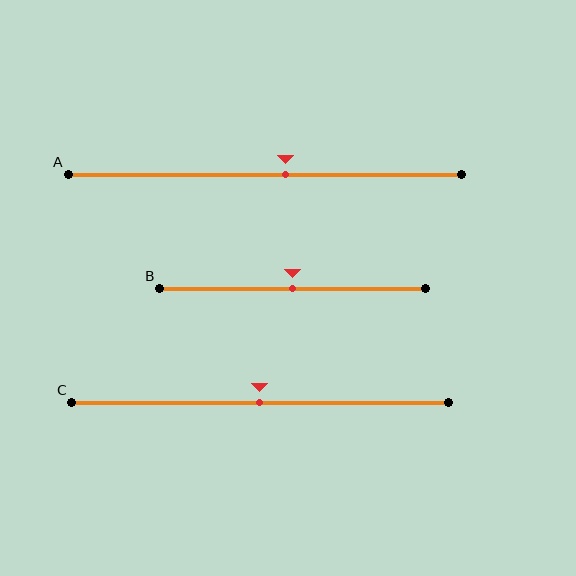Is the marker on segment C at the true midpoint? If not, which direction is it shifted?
Yes, the marker on segment C is at the true midpoint.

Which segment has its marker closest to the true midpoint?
Segment B has its marker closest to the true midpoint.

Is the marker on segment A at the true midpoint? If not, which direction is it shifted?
No, the marker on segment A is shifted to the right by about 5% of the segment length.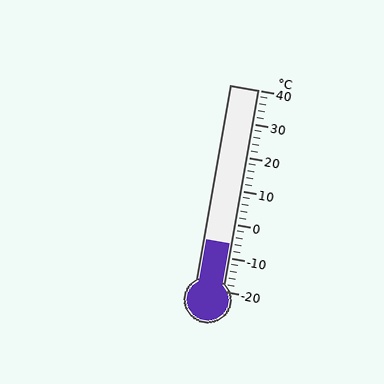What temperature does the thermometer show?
The thermometer shows approximately -6°C.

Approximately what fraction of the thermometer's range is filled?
The thermometer is filled to approximately 25% of its range.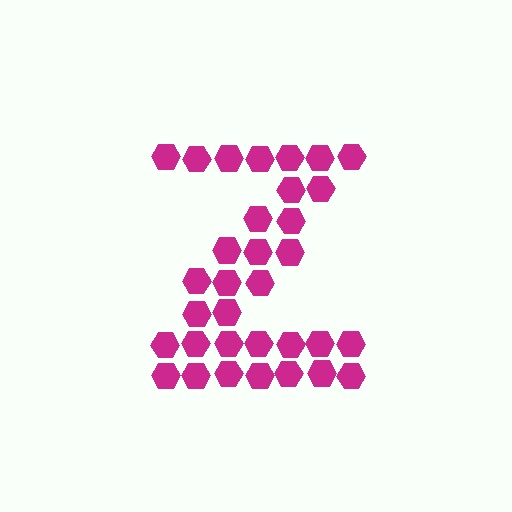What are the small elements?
The small elements are hexagons.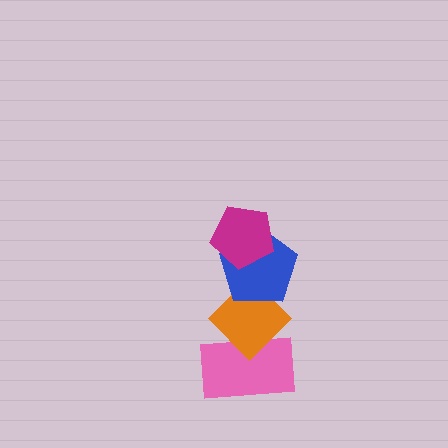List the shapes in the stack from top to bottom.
From top to bottom: the magenta pentagon, the blue pentagon, the orange diamond, the pink rectangle.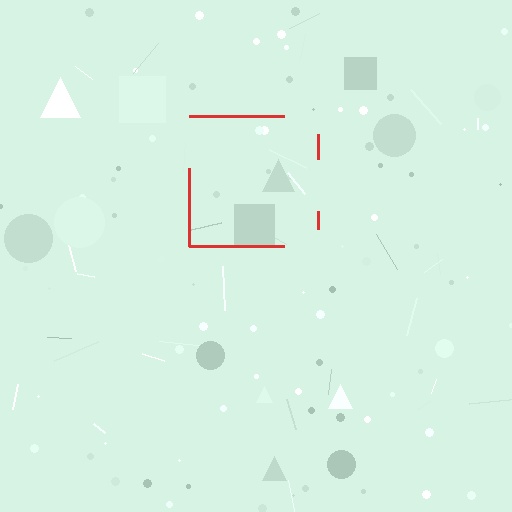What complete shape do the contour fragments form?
The contour fragments form a square.